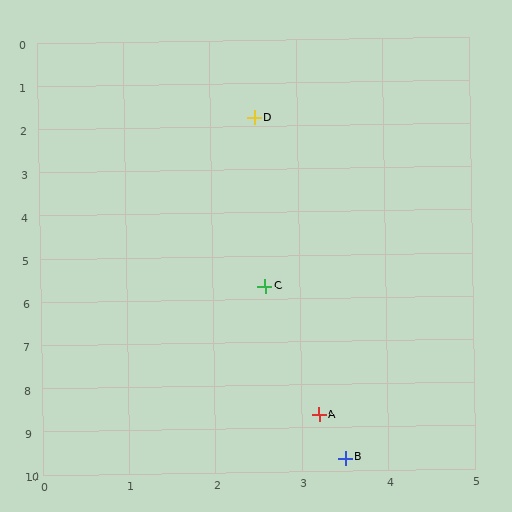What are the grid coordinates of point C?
Point C is at approximately (2.6, 5.7).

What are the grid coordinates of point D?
Point D is at approximately (2.5, 1.8).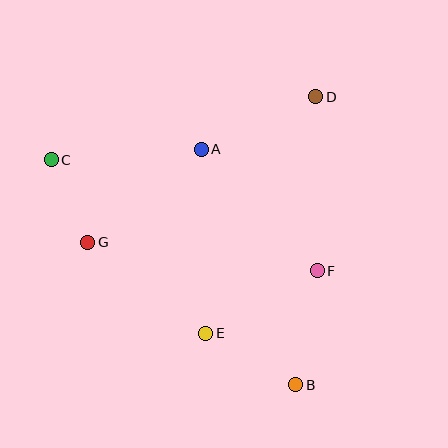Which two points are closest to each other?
Points C and G are closest to each other.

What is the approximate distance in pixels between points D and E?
The distance between D and E is approximately 261 pixels.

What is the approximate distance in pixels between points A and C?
The distance between A and C is approximately 150 pixels.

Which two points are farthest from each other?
Points B and C are farthest from each other.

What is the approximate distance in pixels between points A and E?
The distance between A and E is approximately 184 pixels.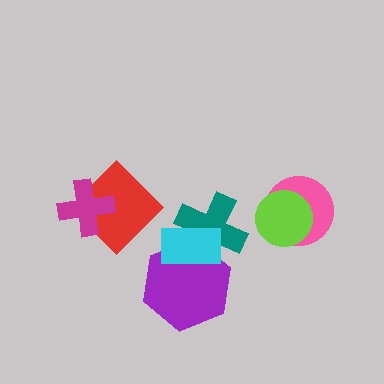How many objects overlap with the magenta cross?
1 object overlaps with the magenta cross.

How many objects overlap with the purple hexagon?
2 objects overlap with the purple hexagon.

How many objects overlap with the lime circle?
1 object overlaps with the lime circle.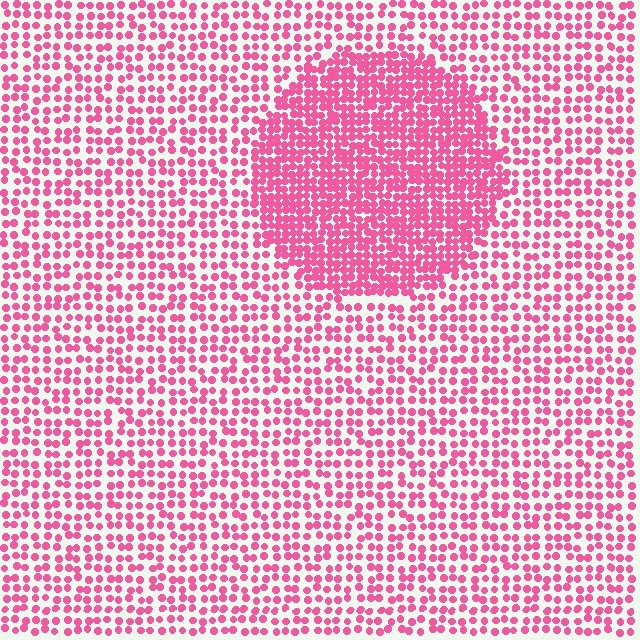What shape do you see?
I see a circle.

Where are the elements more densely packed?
The elements are more densely packed inside the circle boundary.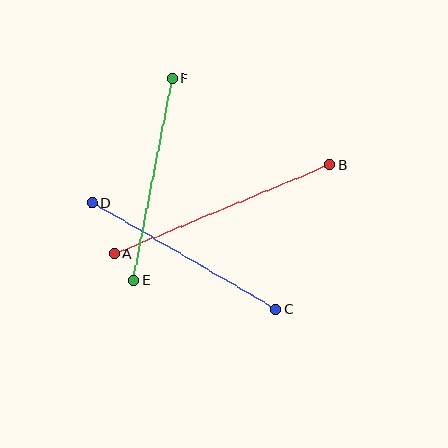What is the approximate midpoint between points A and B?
The midpoint is at approximately (222, 209) pixels.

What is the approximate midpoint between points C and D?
The midpoint is at approximately (184, 256) pixels.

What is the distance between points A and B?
The distance is approximately 234 pixels.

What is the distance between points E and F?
The distance is approximately 206 pixels.